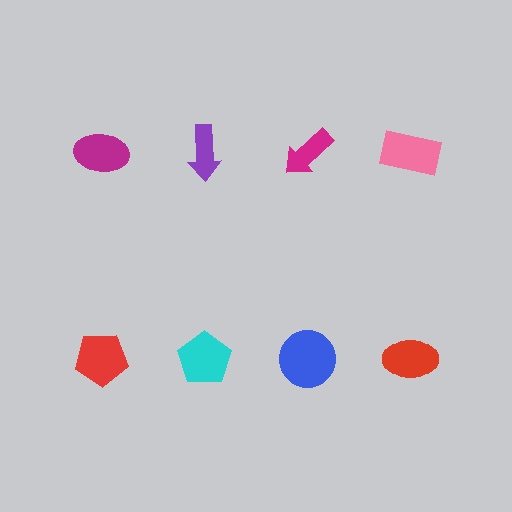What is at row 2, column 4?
A red ellipse.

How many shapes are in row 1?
4 shapes.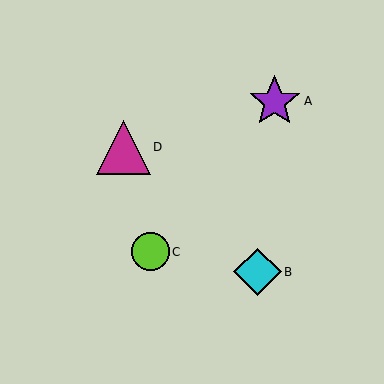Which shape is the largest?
The magenta triangle (labeled D) is the largest.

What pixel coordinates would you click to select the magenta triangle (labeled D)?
Click at (123, 147) to select the magenta triangle D.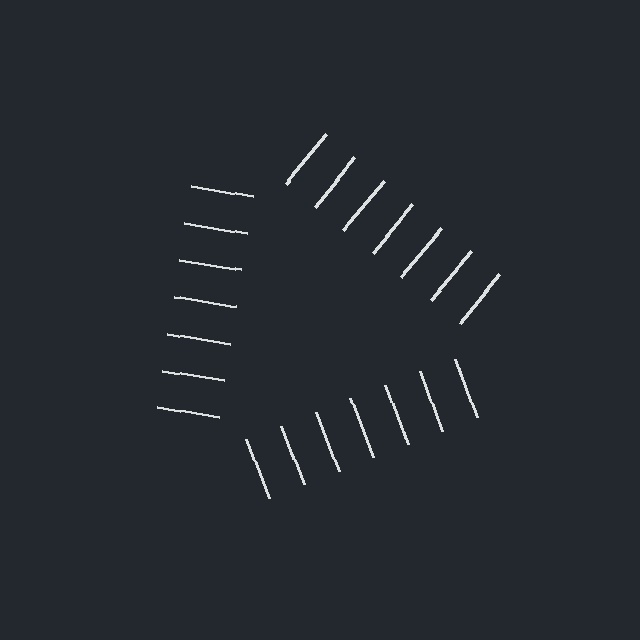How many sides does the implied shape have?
3 sides — the line-ends trace a triangle.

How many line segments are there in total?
21 — 7 along each of the 3 edges.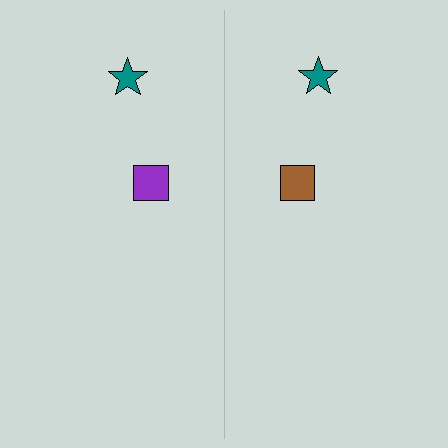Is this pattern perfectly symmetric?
No, the pattern is not perfectly symmetric. The brown square on the right side breaks the symmetry — its mirror counterpart is purple.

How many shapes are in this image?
There are 4 shapes in this image.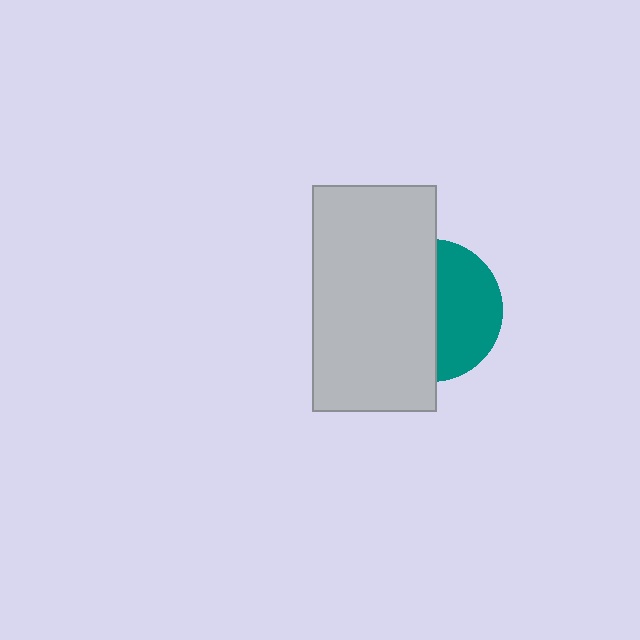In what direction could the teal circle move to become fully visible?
The teal circle could move right. That would shift it out from behind the light gray rectangle entirely.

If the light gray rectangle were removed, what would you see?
You would see the complete teal circle.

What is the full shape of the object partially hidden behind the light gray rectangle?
The partially hidden object is a teal circle.